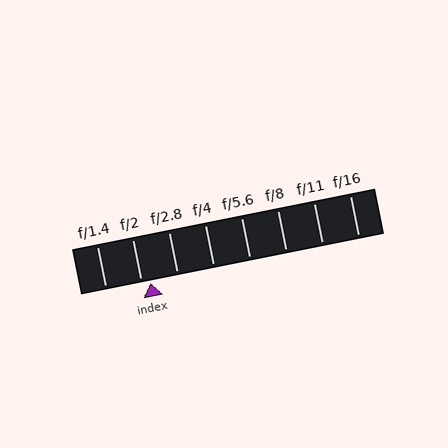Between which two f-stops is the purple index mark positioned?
The index mark is between f/2 and f/2.8.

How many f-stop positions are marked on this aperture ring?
There are 8 f-stop positions marked.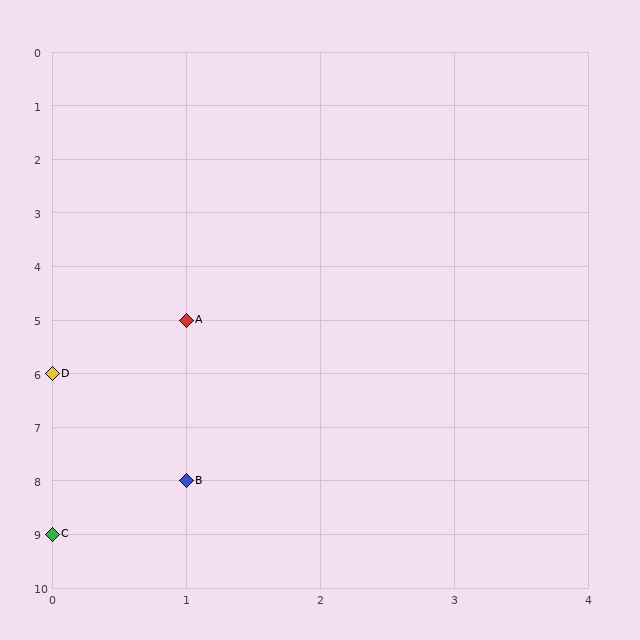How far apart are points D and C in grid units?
Points D and C are 3 rows apart.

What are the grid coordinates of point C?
Point C is at grid coordinates (0, 9).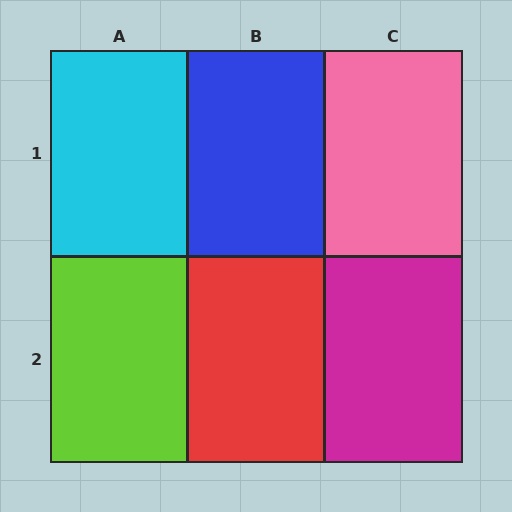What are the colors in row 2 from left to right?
Lime, red, magenta.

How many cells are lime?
1 cell is lime.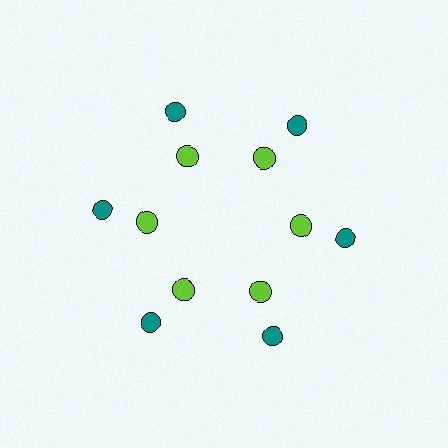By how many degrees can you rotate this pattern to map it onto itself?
The pattern maps onto itself every 60 degrees of rotation.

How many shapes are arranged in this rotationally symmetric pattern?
There are 12 shapes, arranged in 6 groups of 2.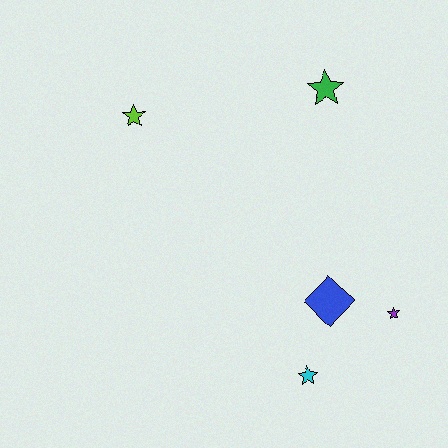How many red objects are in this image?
There are no red objects.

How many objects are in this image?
There are 5 objects.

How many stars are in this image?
There are 4 stars.